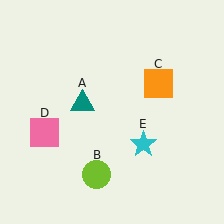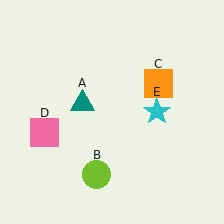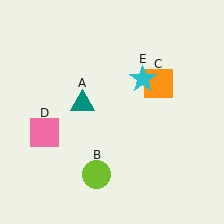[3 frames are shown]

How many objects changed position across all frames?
1 object changed position: cyan star (object E).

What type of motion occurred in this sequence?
The cyan star (object E) rotated counterclockwise around the center of the scene.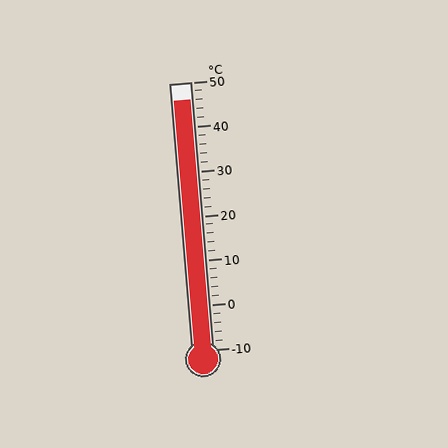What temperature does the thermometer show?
The thermometer shows approximately 46°C.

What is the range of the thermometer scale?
The thermometer scale ranges from -10°C to 50°C.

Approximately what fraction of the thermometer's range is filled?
The thermometer is filled to approximately 95% of its range.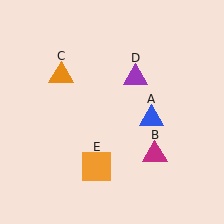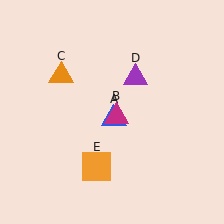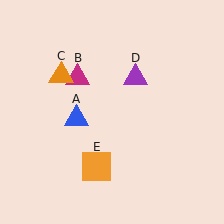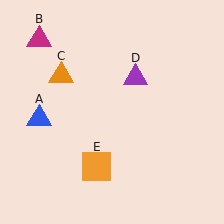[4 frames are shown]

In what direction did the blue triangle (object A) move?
The blue triangle (object A) moved left.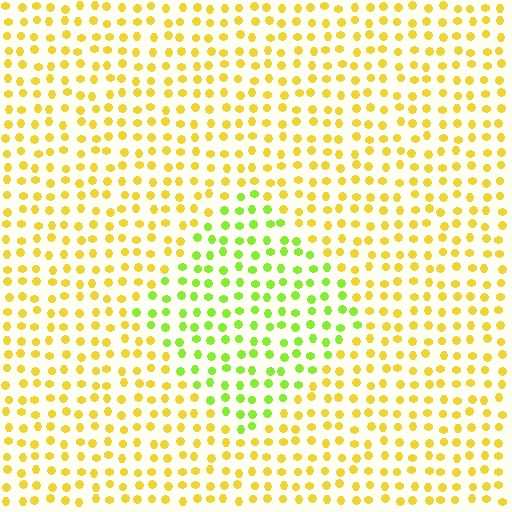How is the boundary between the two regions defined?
The boundary is defined purely by a slight shift in hue (about 42 degrees). Spacing, size, and orientation are identical on both sides.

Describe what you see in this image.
The image is filled with small yellow elements in a uniform arrangement. A diamond-shaped region is visible where the elements are tinted to a slightly different hue, forming a subtle color boundary.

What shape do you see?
I see a diamond.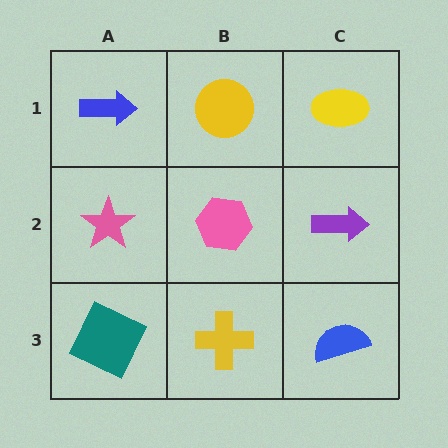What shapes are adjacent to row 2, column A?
A blue arrow (row 1, column A), a teal square (row 3, column A), a pink hexagon (row 2, column B).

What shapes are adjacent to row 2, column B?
A yellow circle (row 1, column B), a yellow cross (row 3, column B), a pink star (row 2, column A), a purple arrow (row 2, column C).